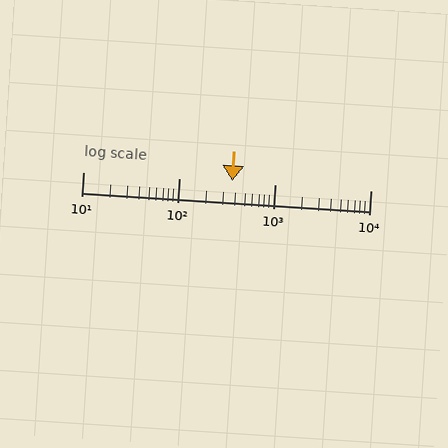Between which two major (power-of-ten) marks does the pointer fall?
The pointer is between 100 and 1000.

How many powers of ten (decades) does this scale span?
The scale spans 3 decades, from 10 to 10000.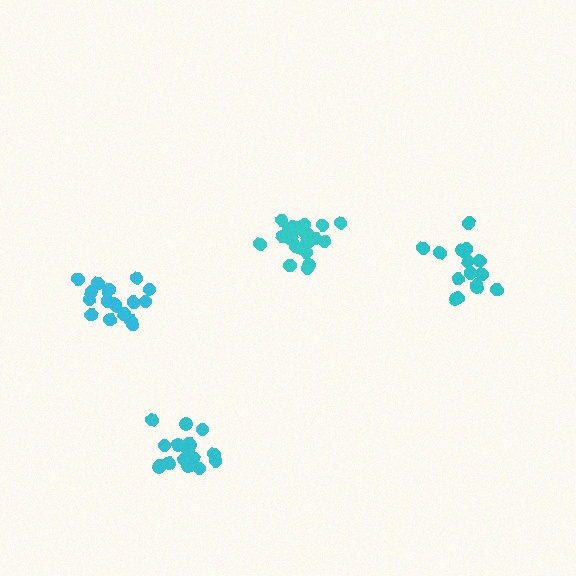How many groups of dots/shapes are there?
There are 4 groups.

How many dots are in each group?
Group 1: 21 dots, Group 2: 19 dots, Group 3: 15 dots, Group 4: 18 dots (73 total).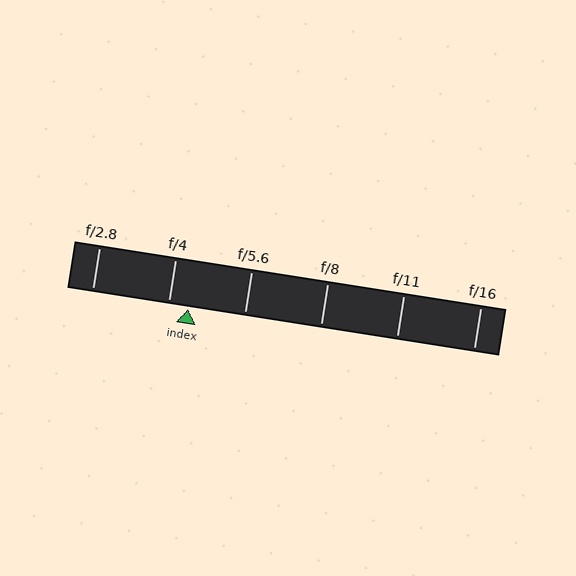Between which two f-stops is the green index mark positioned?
The index mark is between f/4 and f/5.6.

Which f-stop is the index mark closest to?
The index mark is closest to f/4.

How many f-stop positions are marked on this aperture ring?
There are 6 f-stop positions marked.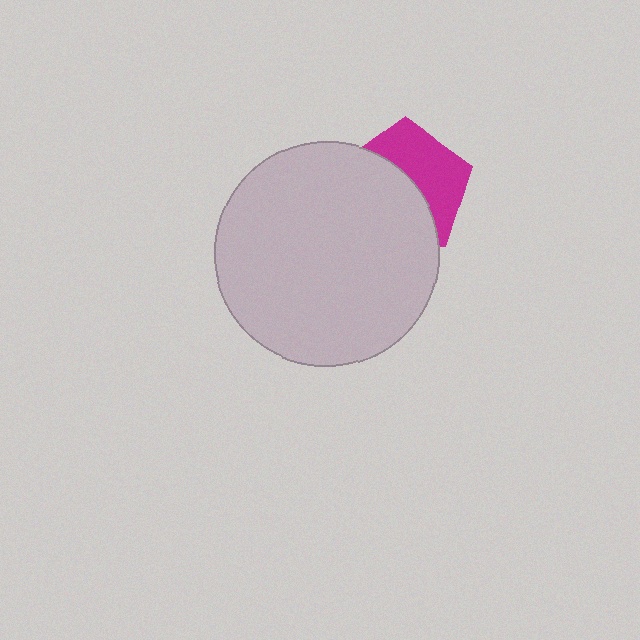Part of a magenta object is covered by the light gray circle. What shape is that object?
It is a pentagon.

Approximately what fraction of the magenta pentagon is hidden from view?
Roughly 55% of the magenta pentagon is hidden behind the light gray circle.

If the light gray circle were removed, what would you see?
You would see the complete magenta pentagon.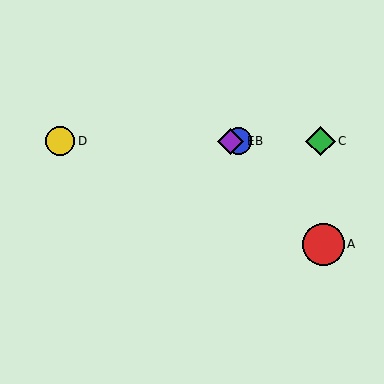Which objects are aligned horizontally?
Objects B, C, D, E are aligned horizontally.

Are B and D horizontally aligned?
Yes, both are at y≈141.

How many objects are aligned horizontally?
4 objects (B, C, D, E) are aligned horizontally.